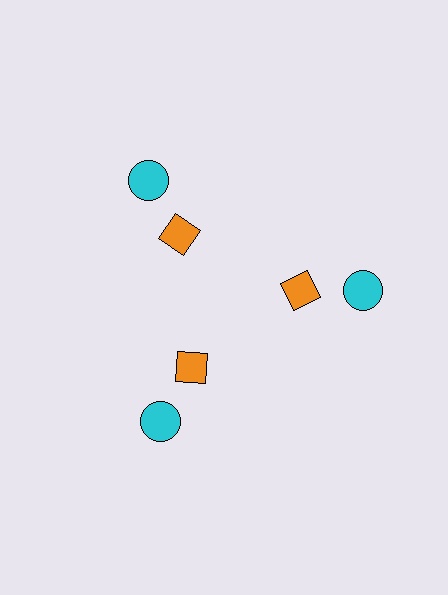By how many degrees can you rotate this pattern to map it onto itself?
The pattern maps onto itself every 120 degrees of rotation.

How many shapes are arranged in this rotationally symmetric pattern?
There are 6 shapes, arranged in 3 groups of 2.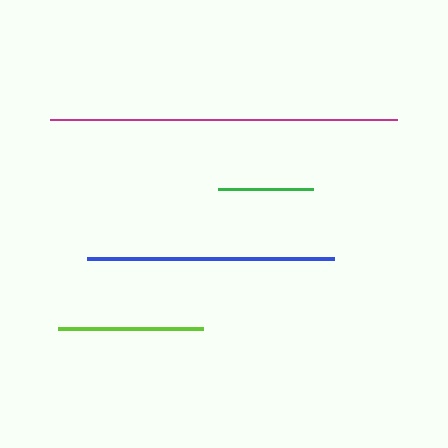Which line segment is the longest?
The magenta line is the longest at approximately 348 pixels.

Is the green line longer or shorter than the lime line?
The lime line is longer than the green line.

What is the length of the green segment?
The green segment is approximately 96 pixels long.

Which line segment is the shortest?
The green line is the shortest at approximately 96 pixels.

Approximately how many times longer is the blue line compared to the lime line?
The blue line is approximately 1.7 times the length of the lime line.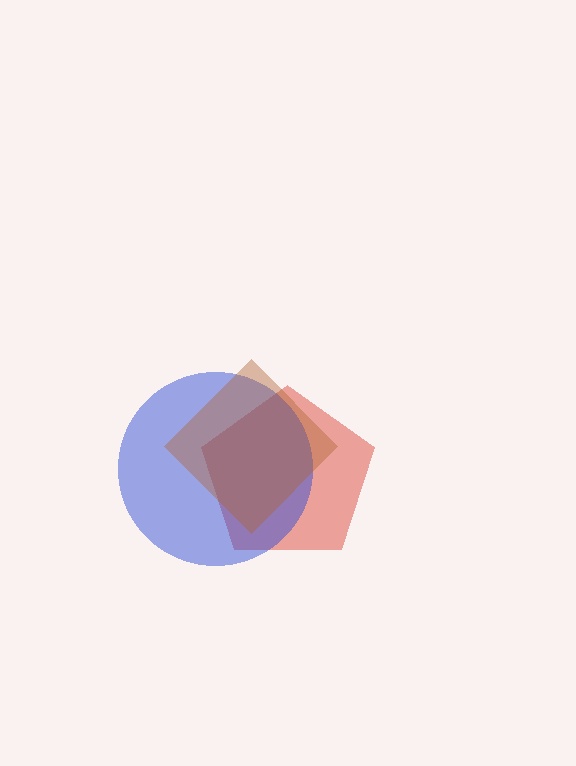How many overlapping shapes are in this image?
There are 3 overlapping shapes in the image.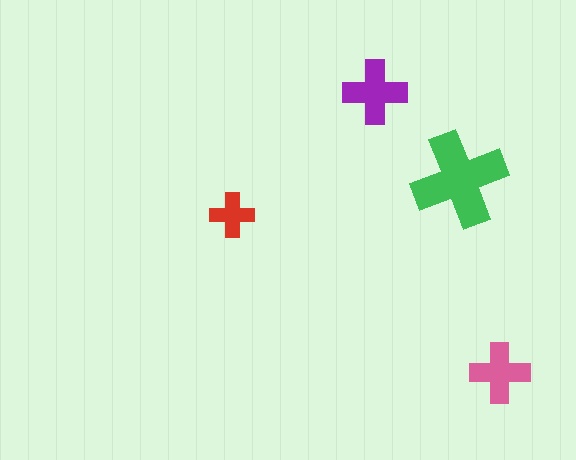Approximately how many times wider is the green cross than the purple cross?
About 1.5 times wider.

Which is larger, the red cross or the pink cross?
The pink one.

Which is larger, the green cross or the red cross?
The green one.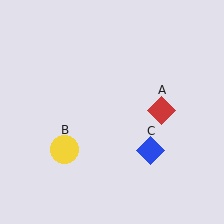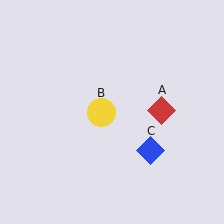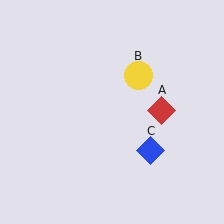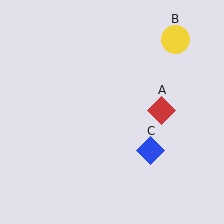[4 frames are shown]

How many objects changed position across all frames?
1 object changed position: yellow circle (object B).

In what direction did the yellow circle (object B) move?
The yellow circle (object B) moved up and to the right.